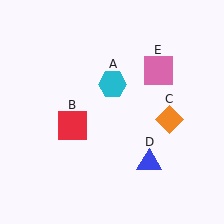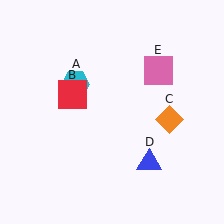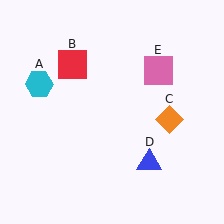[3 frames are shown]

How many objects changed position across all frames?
2 objects changed position: cyan hexagon (object A), red square (object B).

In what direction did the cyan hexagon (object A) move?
The cyan hexagon (object A) moved left.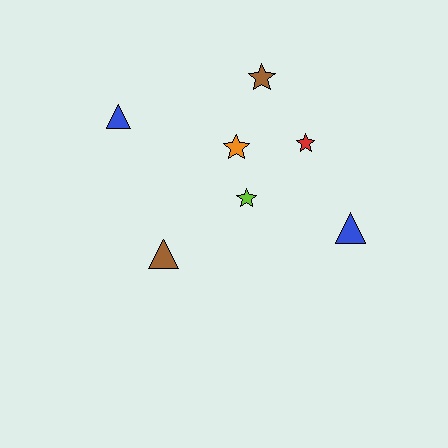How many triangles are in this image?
There are 3 triangles.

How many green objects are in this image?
There are no green objects.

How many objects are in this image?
There are 7 objects.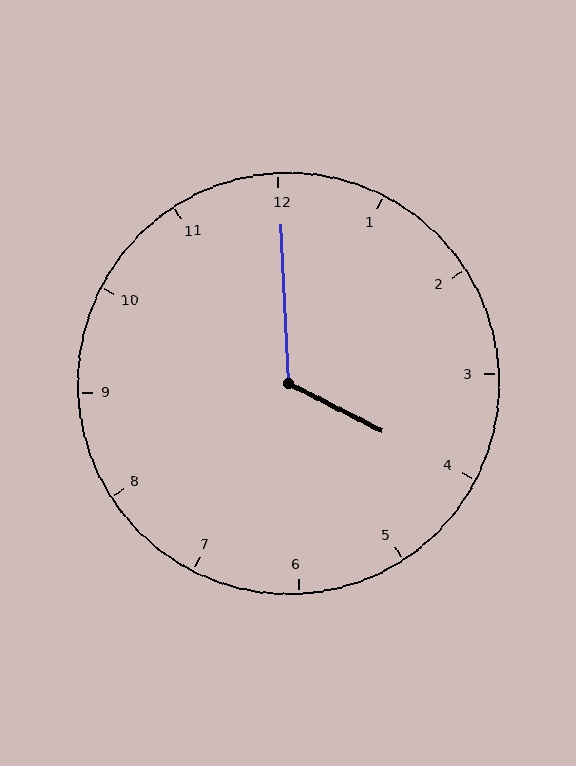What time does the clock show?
4:00.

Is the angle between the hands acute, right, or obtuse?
It is obtuse.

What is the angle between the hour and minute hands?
Approximately 120 degrees.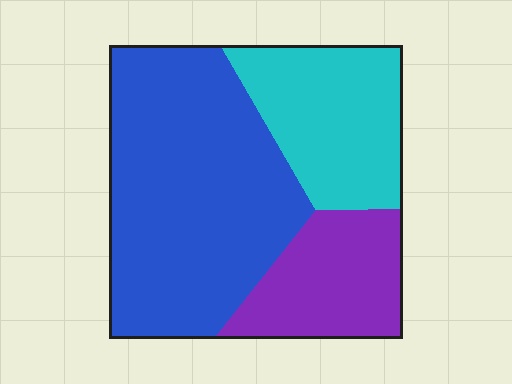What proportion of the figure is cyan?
Cyan covers about 25% of the figure.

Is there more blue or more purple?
Blue.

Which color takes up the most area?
Blue, at roughly 55%.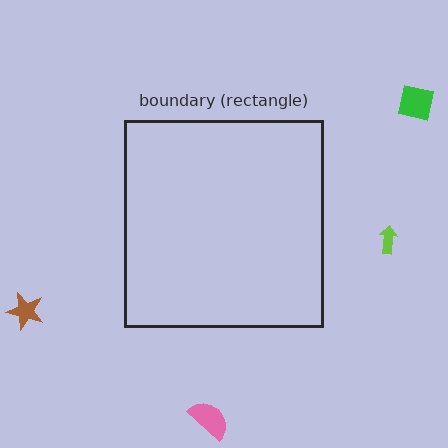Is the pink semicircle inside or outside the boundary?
Outside.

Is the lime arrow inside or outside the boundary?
Outside.